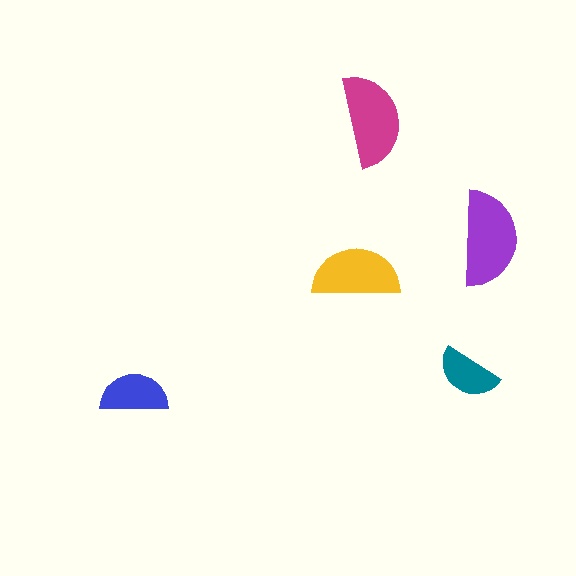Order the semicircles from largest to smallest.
the purple one, the magenta one, the yellow one, the blue one, the teal one.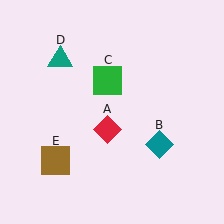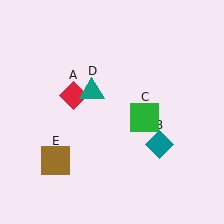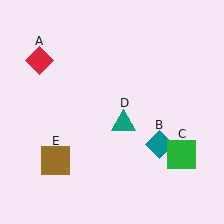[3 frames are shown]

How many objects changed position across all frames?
3 objects changed position: red diamond (object A), green square (object C), teal triangle (object D).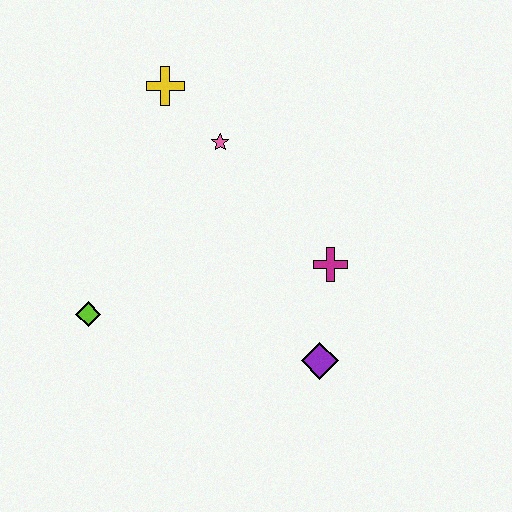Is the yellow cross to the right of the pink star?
No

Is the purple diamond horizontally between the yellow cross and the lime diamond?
No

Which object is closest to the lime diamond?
The pink star is closest to the lime diamond.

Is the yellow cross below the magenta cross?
No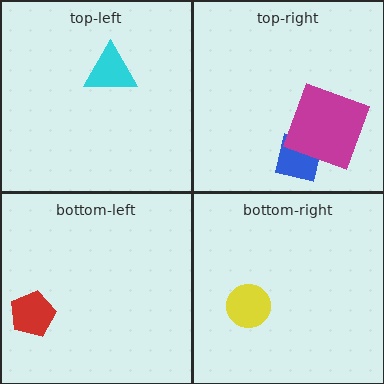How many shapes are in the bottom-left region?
1.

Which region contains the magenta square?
The top-right region.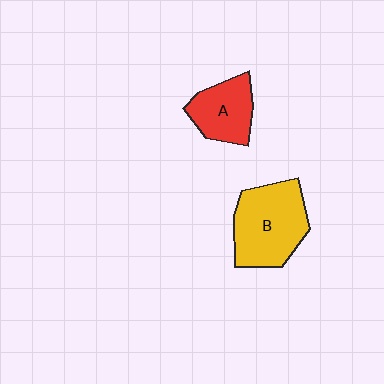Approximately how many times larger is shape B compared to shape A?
Approximately 1.6 times.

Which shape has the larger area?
Shape B (yellow).